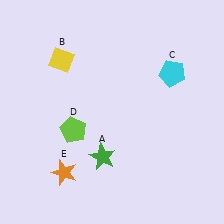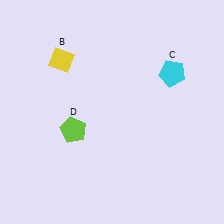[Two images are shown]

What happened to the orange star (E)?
The orange star (E) was removed in Image 2. It was in the bottom-left area of Image 1.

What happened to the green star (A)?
The green star (A) was removed in Image 2. It was in the bottom-left area of Image 1.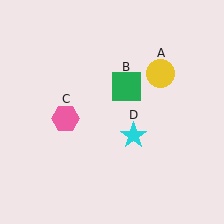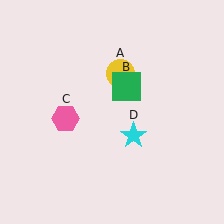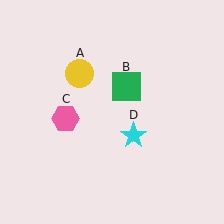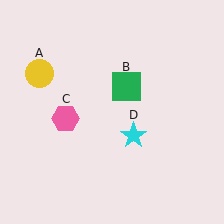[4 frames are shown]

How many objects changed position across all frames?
1 object changed position: yellow circle (object A).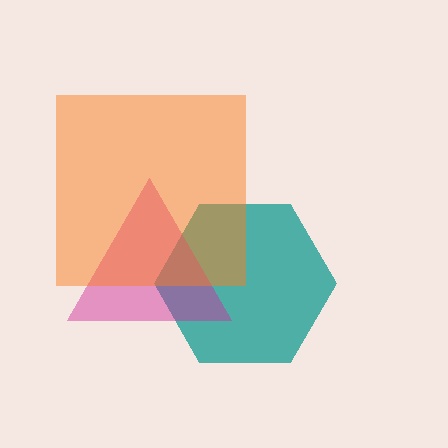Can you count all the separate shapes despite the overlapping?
Yes, there are 3 separate shapes.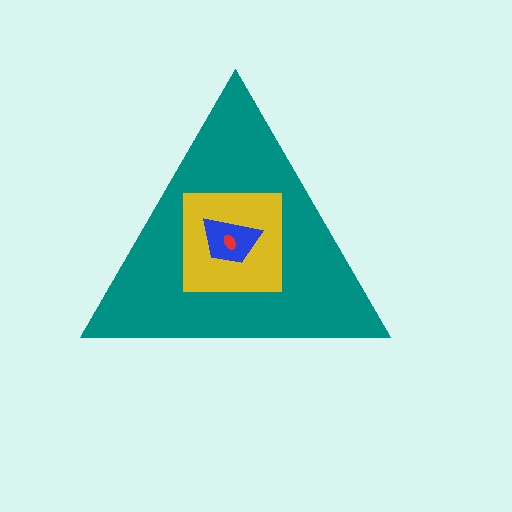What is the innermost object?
The red ellipse.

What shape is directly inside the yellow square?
The blue trapezoid.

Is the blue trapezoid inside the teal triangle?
Yes.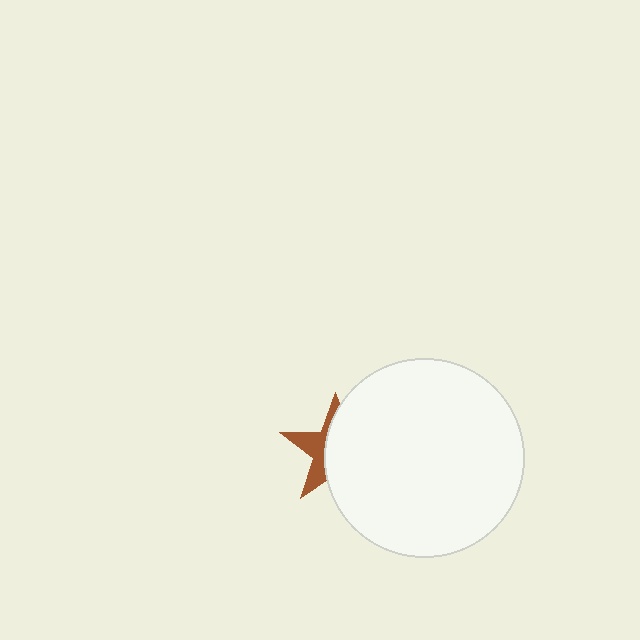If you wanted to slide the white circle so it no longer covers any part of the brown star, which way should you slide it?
Slide it right — that is the most direct way to separate the two shapes.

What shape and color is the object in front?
The object in front is a white circle.